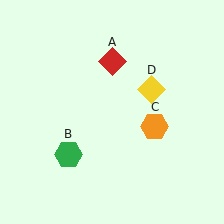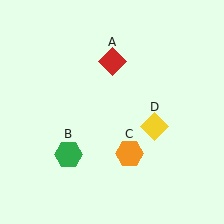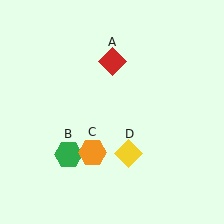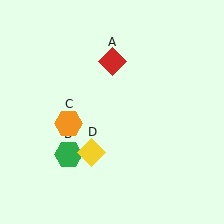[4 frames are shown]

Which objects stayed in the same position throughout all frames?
Red diamond (object A) and green hexagon (object B) remained stationary.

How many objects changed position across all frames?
2 objects changed position: orange hexagon (object C), yellow diamond (object D).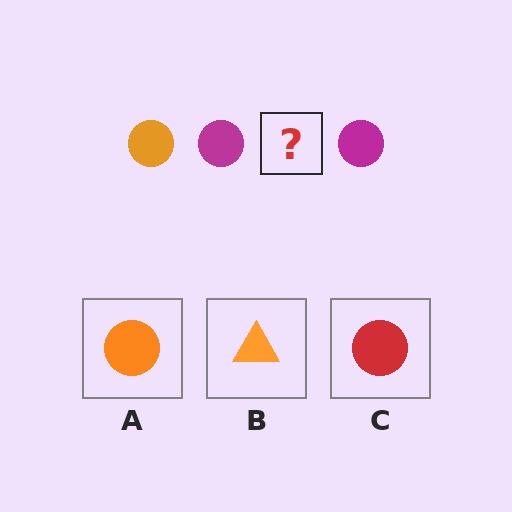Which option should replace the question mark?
Option A.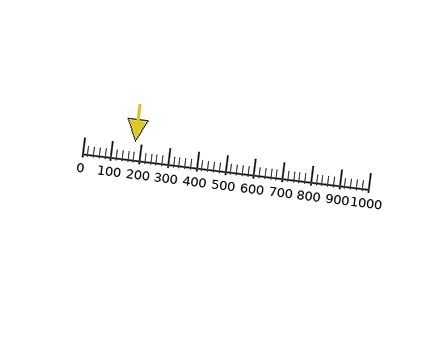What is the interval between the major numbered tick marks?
The major tick marks are spaced 100 units apart.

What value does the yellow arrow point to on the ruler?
The yellow arrow points to approximately 180.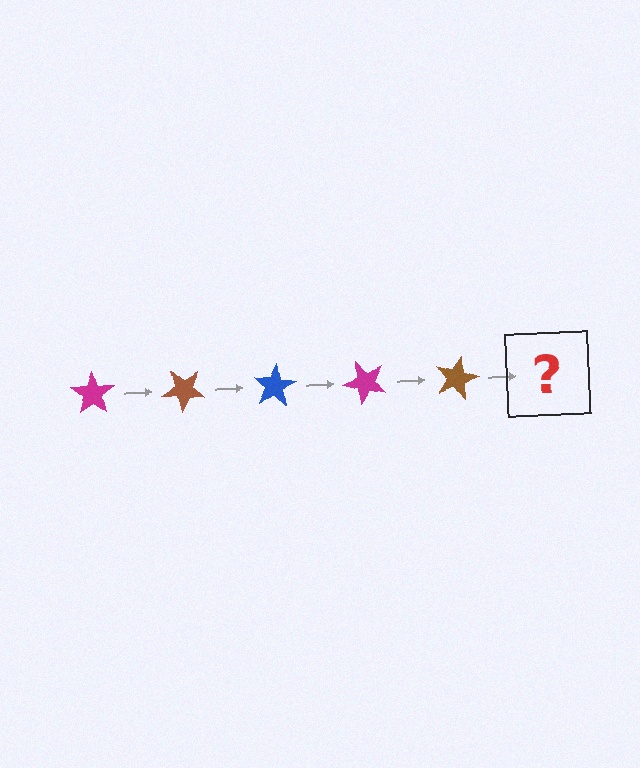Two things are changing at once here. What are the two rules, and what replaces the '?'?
The two rules are that it rotates 40 degrees each step and the color cycles through magenta, brown, and blue. The '?' should be a blue star, rotated 200 degrees from the start.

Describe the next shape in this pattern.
It should be a blue star, rotated 200 degrees from the start.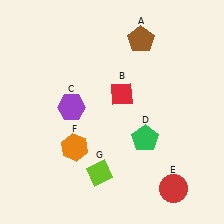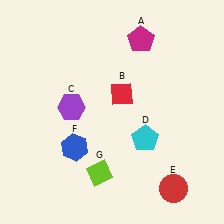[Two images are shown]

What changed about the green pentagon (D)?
In Image 1, D is green. In Image 2, it changed to cyan.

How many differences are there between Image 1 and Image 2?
There are 3 differences between the two images.